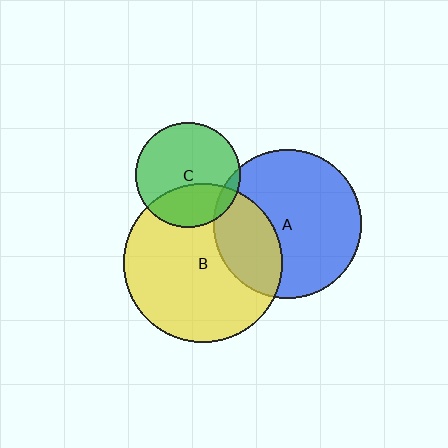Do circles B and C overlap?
Yes.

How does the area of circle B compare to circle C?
Approximately 2.3 times.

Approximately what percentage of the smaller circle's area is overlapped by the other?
Approximately 35%.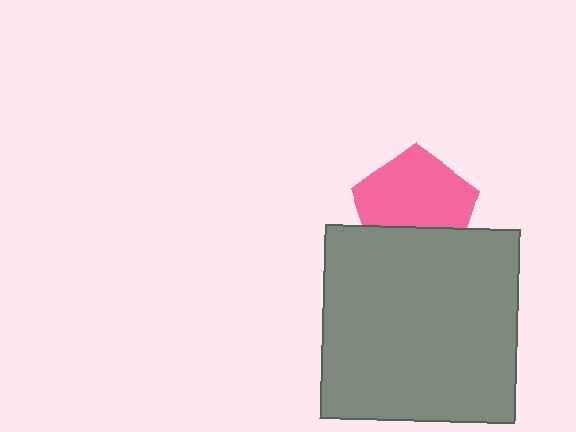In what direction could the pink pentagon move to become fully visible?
The pink pentagon could move up. That would shift it out from behind the gray square entirely.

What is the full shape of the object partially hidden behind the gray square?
The partially hidden object is a pink pentagon.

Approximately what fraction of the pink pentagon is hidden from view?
Roughly 32% of the pink pentagon is hidden behind the gray square.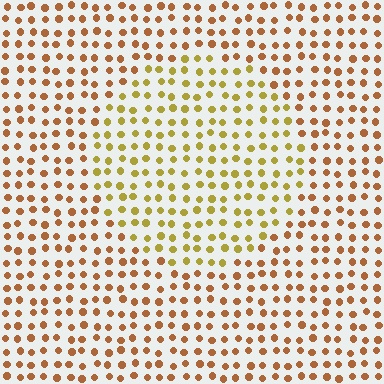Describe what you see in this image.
The image is filled with small brown elements in a uniform arrangement. A circle-shaped region is visible where the elements are tinted to a slightly different hue, forming a subtle color boundary.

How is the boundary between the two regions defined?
The boundary is defined purely by a slight shift in hue (about 30 degrees). Spacing, size, and orientation are identical on both sides.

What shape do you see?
I see a circle.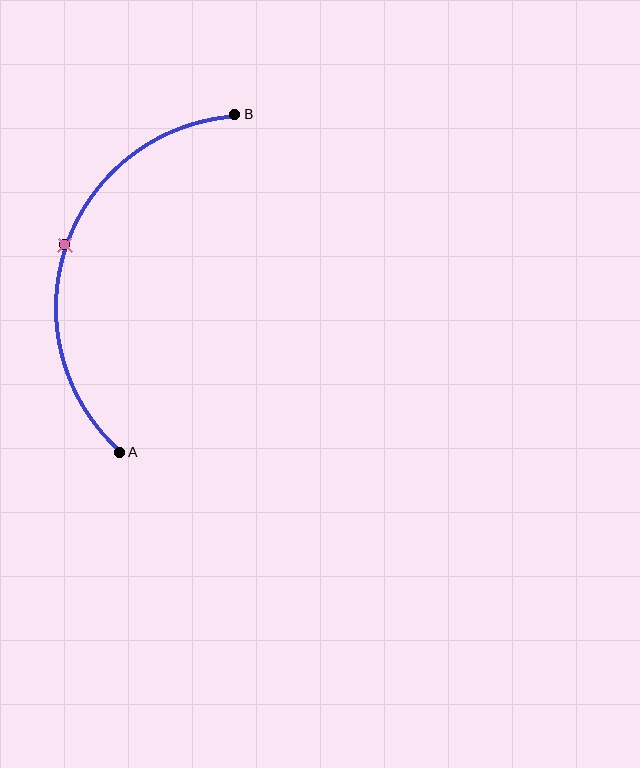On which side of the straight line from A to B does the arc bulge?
The arc bulges to the left of the straight line connecting A and B.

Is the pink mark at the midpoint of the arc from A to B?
Yes. The pink mark lies on the arc at equal arc-length from both A and B — it is the arc midpoint.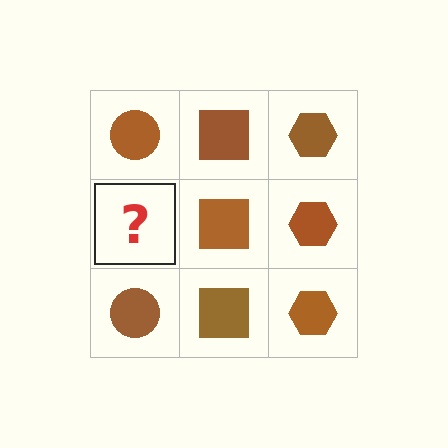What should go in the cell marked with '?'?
The missing cell should contain a brown circle.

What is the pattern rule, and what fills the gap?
The rule is that each column has a consistent shape. The gap should be filled with a brown circle.